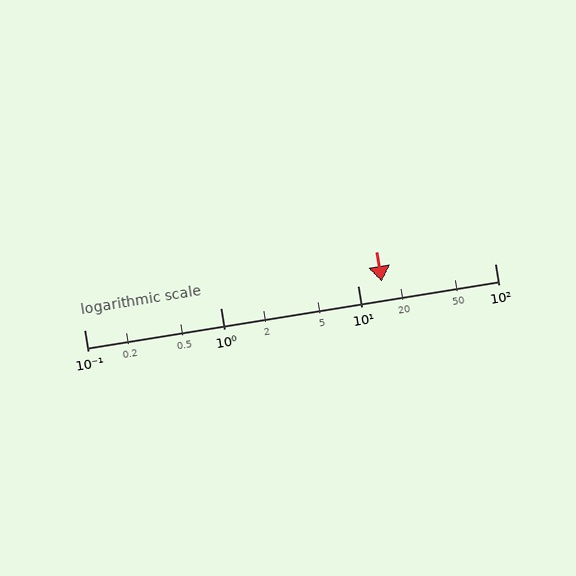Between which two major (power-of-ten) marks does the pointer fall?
The pointer is between 10 and 100.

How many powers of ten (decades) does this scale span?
The scale spans 3 decades, from 0.1 to 100.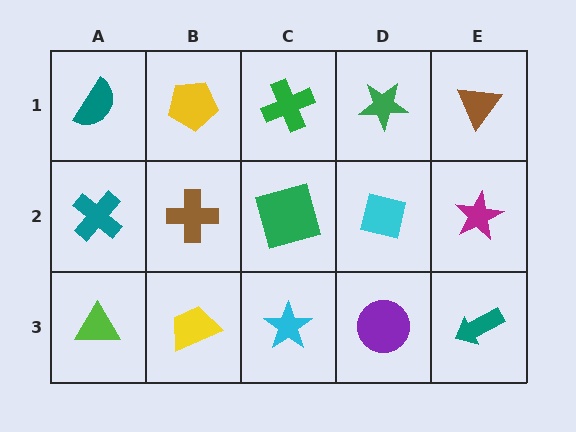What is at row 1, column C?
A green cross.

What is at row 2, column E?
A magenta star.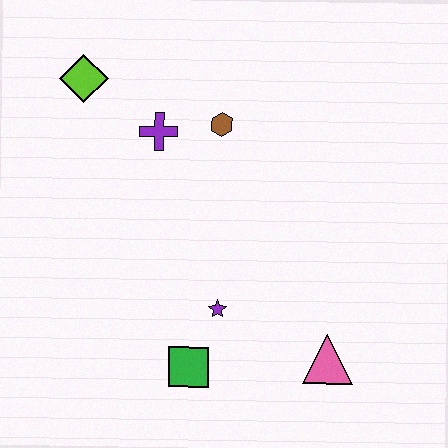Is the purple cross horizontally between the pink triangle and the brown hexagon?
No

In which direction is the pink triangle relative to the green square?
The pink triangle is to the right of the green square.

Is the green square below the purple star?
Yes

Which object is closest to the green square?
The purple star is closest to the green square.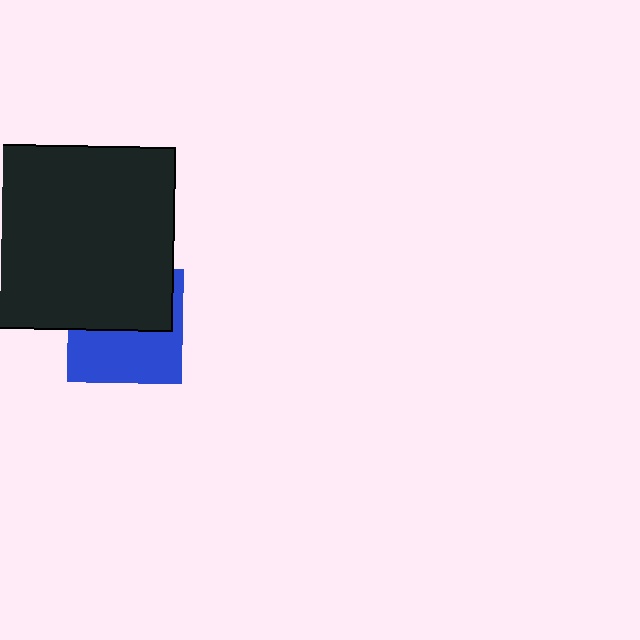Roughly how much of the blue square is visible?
About half of it is visible (roughly 50%).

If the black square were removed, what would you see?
You would see the complete blue square.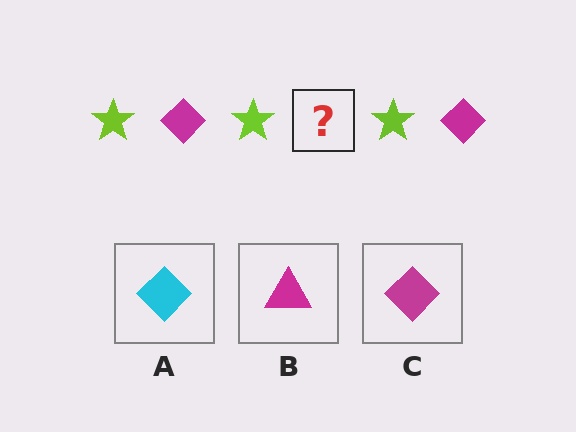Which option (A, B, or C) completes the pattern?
C.